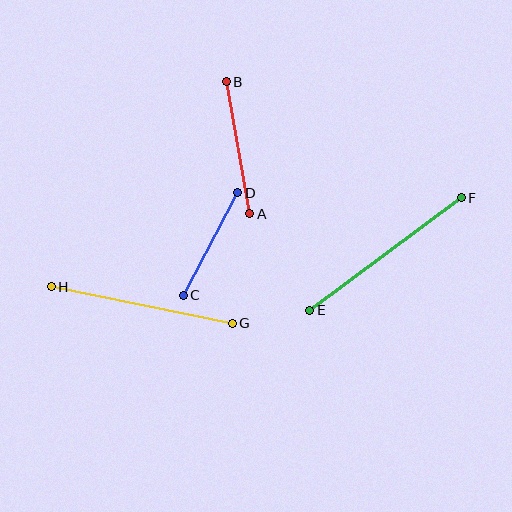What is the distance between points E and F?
The distance is approximately 189 pixels.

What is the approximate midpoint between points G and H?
The midpoint is at approximately (142, 305) pixels.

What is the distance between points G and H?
The distance is approximately 185 pixels.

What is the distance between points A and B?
The distance is approximately 134 pixels.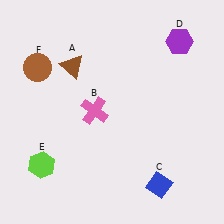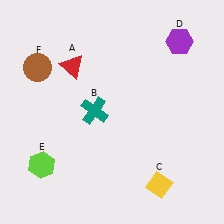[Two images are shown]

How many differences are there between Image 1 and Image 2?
There are 3 differences between the two images.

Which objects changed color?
A changed from brown to red. B changed from pink to teal. C changed from blue to yellow.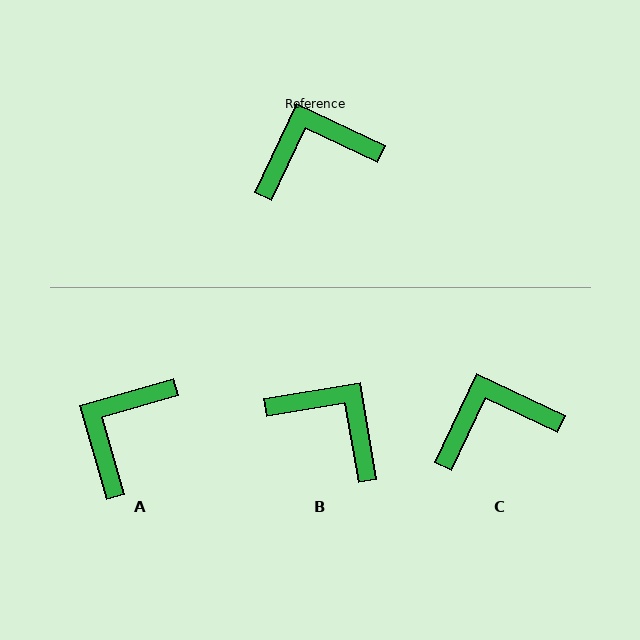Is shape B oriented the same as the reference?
No, it is off by about 55 degrees.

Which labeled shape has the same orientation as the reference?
C.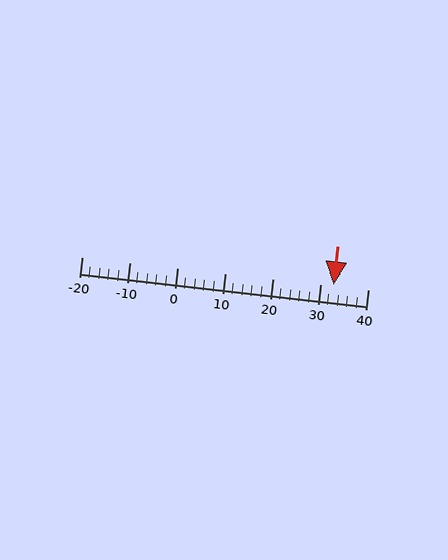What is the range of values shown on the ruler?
The ruler shows values from -20 to 40.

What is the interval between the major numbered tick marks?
The major tick marks are spaced 10 units apart.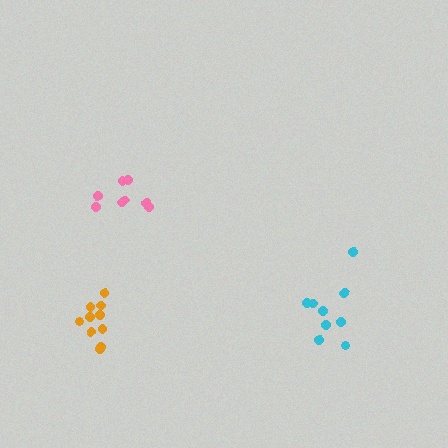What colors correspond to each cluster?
The clusters are colored: cyan, pink, orange.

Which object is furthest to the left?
The orange cluster is leftmost.